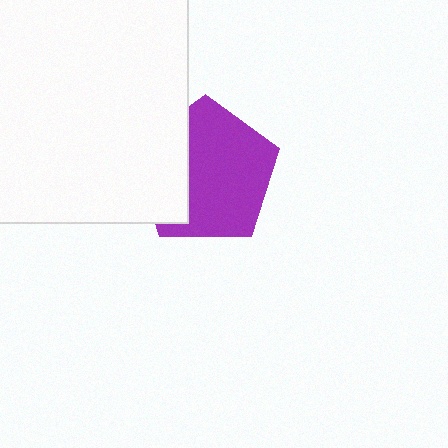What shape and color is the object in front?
The object in front is a white rectangle.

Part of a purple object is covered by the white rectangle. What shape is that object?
It is a pentagon.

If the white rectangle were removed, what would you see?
You would see the complete purple pentagon.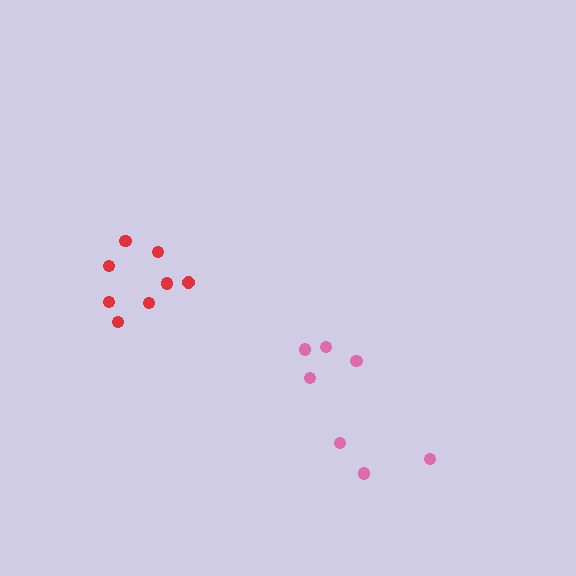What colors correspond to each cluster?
The clusters are colored: red, pink.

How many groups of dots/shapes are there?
There are 2 groups.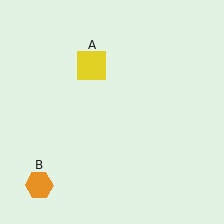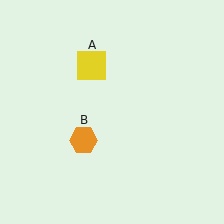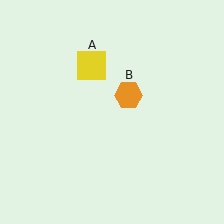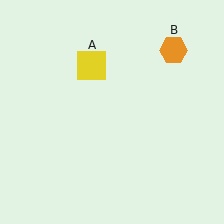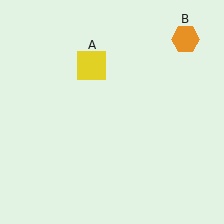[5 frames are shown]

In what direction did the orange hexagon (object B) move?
The orange hexagon (object B) moved up and to the right.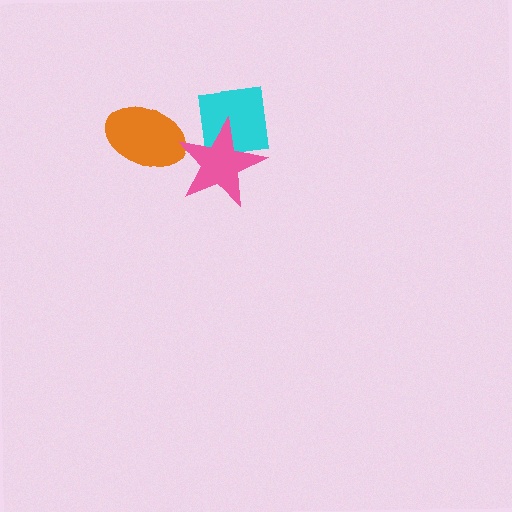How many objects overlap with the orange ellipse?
1 object overlaps with the orange ellipse.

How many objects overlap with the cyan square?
1 object overlaps with the cyan square.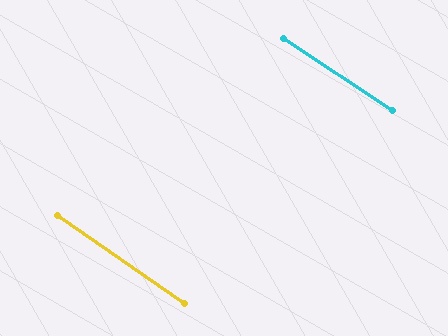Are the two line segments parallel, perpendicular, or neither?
Parallel — their directions differ by only 1.3°.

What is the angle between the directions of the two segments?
Approximately 1 degree.